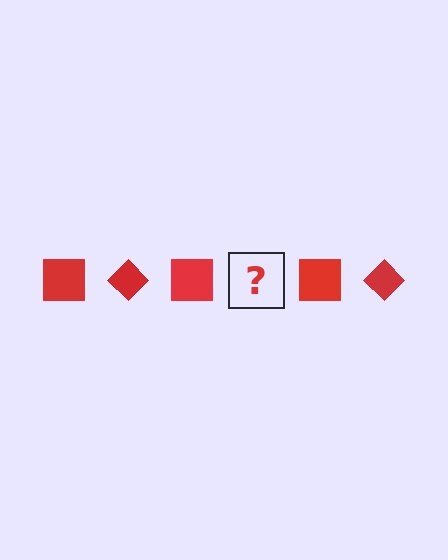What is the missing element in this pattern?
The missing element is a red diamond.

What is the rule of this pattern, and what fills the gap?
The rule is that the pattern cycles through square, diamond shapes in red. The gap should be filled with a red diamond.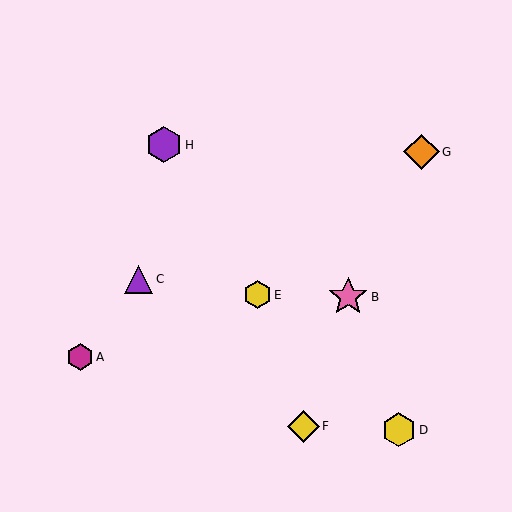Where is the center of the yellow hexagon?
The center of the yellow hexagon is at (258, 295).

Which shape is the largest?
The pink star (labeled B) is the largest.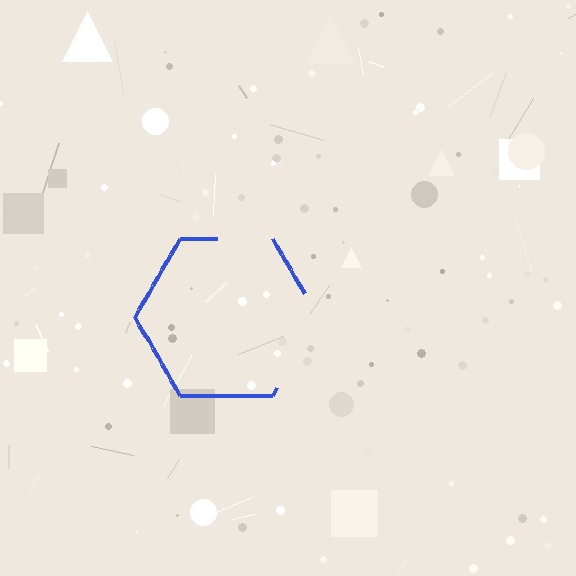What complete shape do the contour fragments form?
The contour fragments form a hexagon.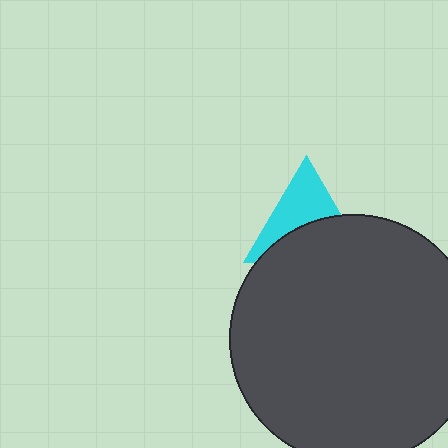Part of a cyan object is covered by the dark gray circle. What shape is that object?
It is a triangle.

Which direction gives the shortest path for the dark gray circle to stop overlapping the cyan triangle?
Moving down gives the shortest separation.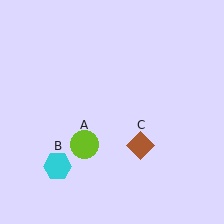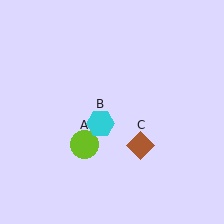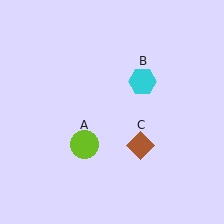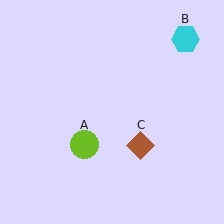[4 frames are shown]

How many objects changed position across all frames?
1 object changed position: cyan hexagon (object B).